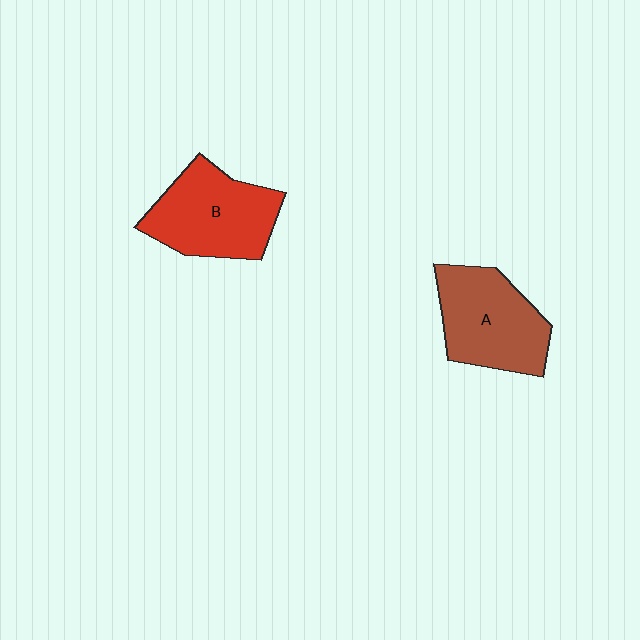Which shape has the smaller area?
Shape A (brown).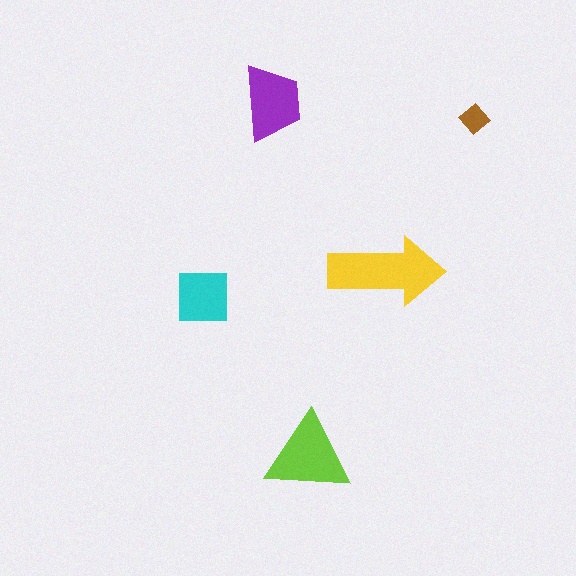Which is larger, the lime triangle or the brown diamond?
The lime triangle.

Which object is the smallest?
The brown diamond.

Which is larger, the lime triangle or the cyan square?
The lime triangle.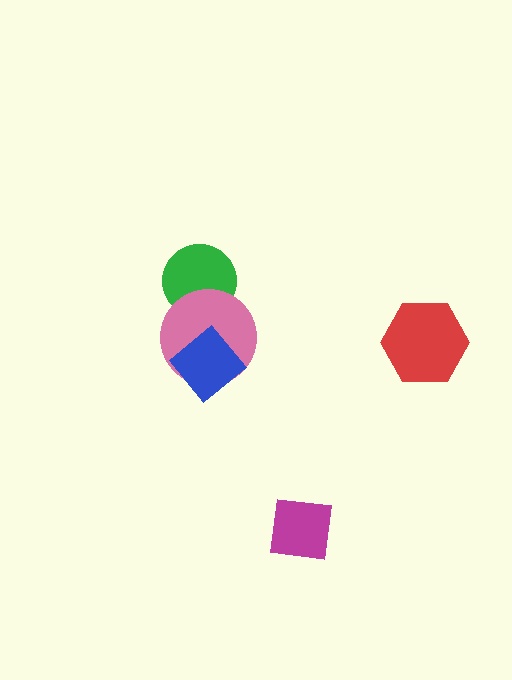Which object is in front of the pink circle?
The blue diamond is in front of the pink circle.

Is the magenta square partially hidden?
No, no other shape covers it.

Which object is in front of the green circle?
The pink circle is in front of the green circle.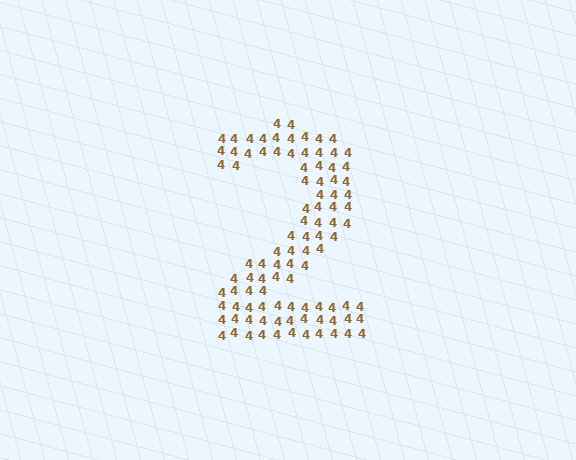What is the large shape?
The large shape is the digit 2.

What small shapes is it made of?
It is made of small digit 4's.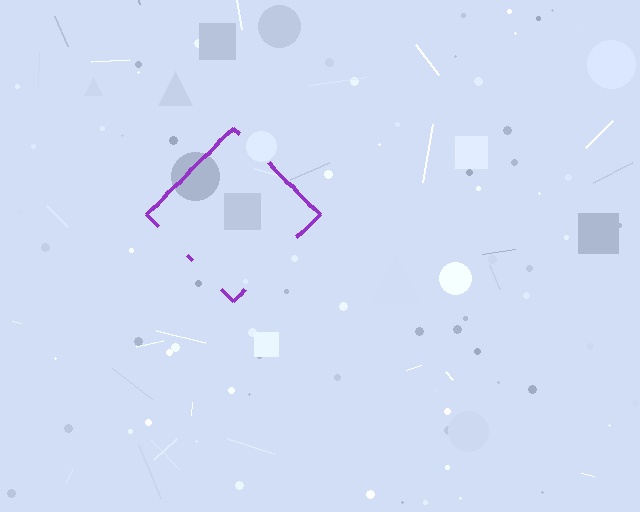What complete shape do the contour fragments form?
The contour fragments form a diamond.